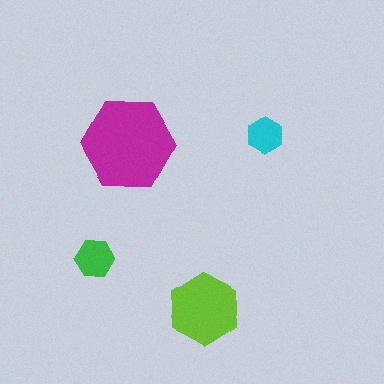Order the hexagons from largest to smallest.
the magenta one, the lime one, the green one, the cyan one.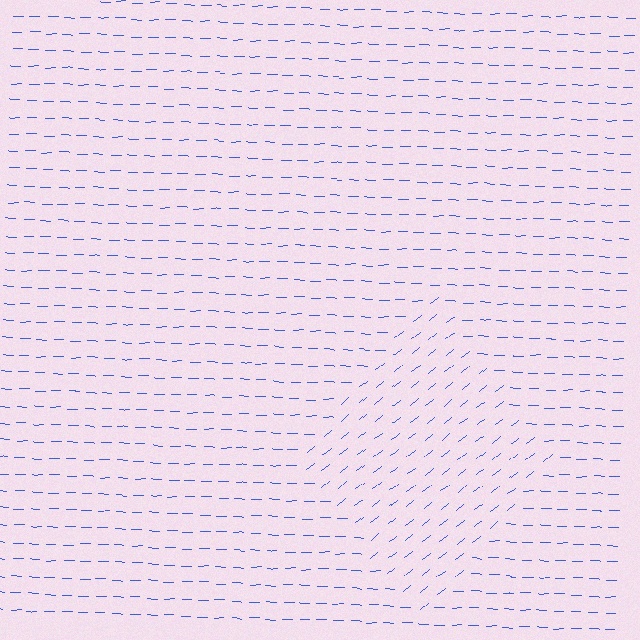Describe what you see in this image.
The image is filled with small blue line segments. A diamond region in the image has lines oriented differently from the surrounding lines, creating a visible texture boundary.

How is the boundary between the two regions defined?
The boundary is defined purely by a change in line orientation (approximately 39 degrees difference). All lines are the same color and thickness.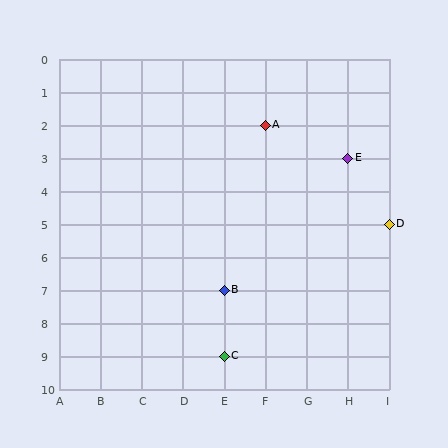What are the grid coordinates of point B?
Point B is at grid coordinates (E, 7).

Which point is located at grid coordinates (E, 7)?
Point B is at (E, 7).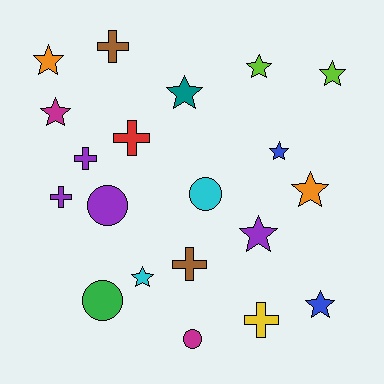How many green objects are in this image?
There is 1 green object.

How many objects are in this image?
There are 20 objects.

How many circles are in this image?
There are 4 circles.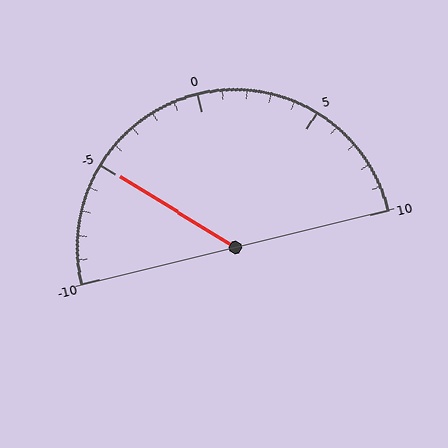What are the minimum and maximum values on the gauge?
The gauge ranges from -10 to 10.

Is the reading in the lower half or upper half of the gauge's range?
The reading is in the lower half of the range (-10 to 10).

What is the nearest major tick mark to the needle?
The nearest major tick mark is -5.